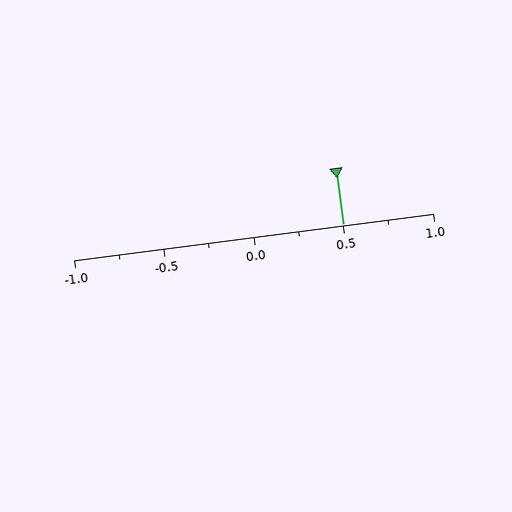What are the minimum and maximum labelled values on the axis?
The axis runs from -1.0 to 1.0.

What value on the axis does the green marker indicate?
The marker indicates approximately 0.5.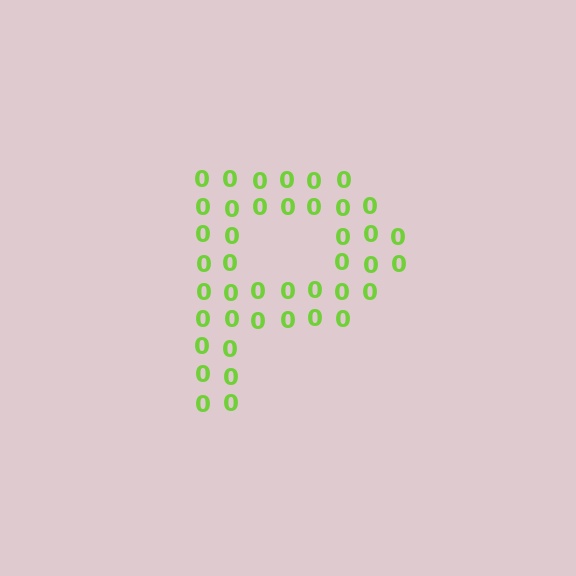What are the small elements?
The small elements are digit 0's.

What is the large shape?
The large shape is the letter P.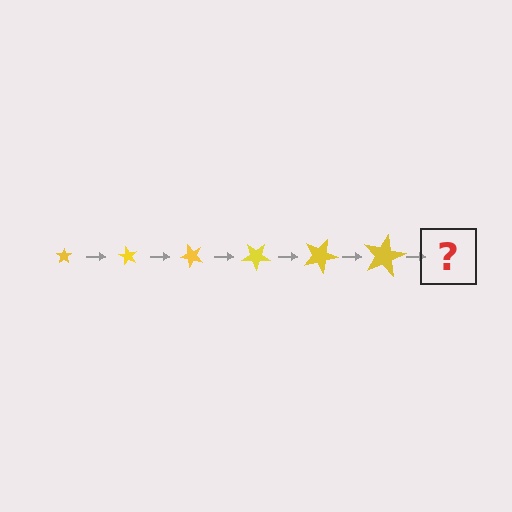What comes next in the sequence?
The next element should be a star, larger than the previous one and rotated 360 degrees from the start.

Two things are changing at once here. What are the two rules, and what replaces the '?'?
The two rules are that the star grows larger each step and it rotates 60 degrees each step. The '?' should be a star, larger than the previous one and rotated 360 degrees from the start.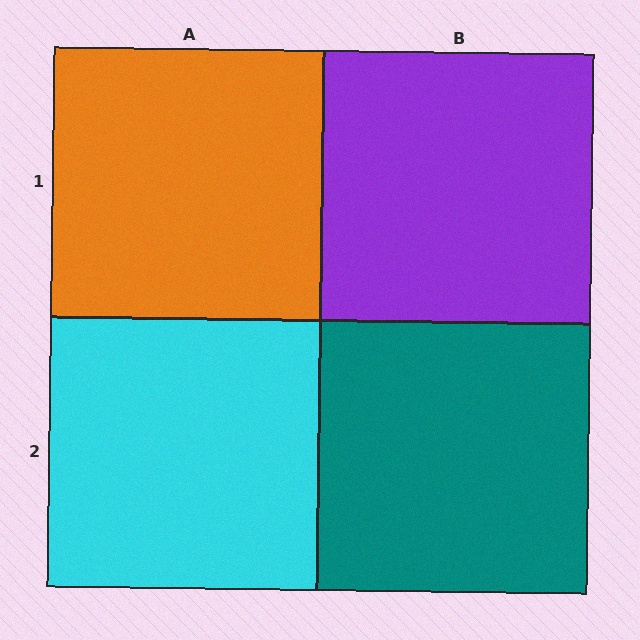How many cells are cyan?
1 cell is cyan.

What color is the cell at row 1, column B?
Purple.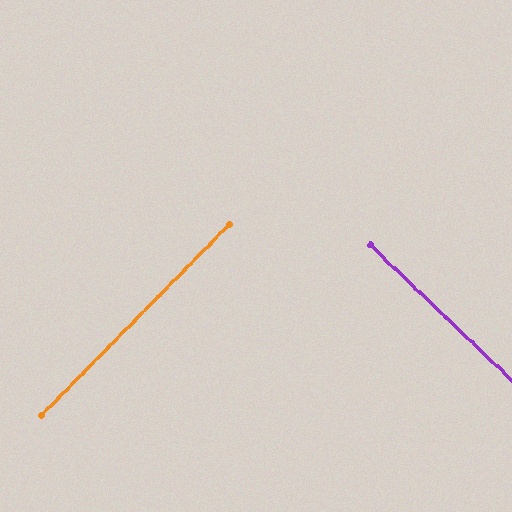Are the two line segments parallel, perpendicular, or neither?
Perpendicular — they meet at approximately 89°.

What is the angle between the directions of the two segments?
Approximately 89 degrees.